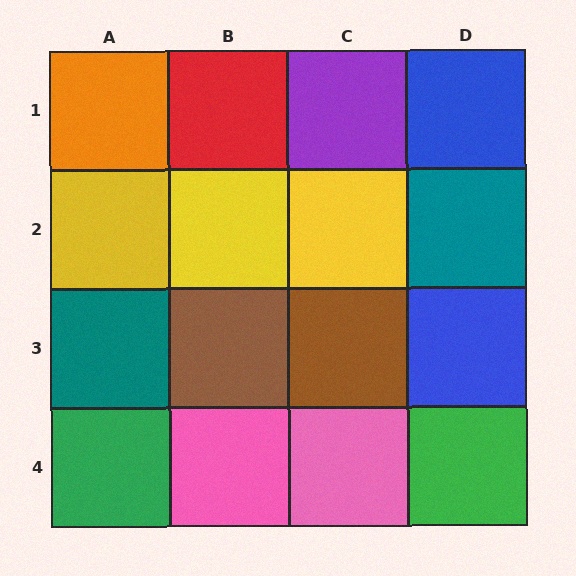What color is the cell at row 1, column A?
Orange.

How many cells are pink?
2 cells are pink.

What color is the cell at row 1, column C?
Purple.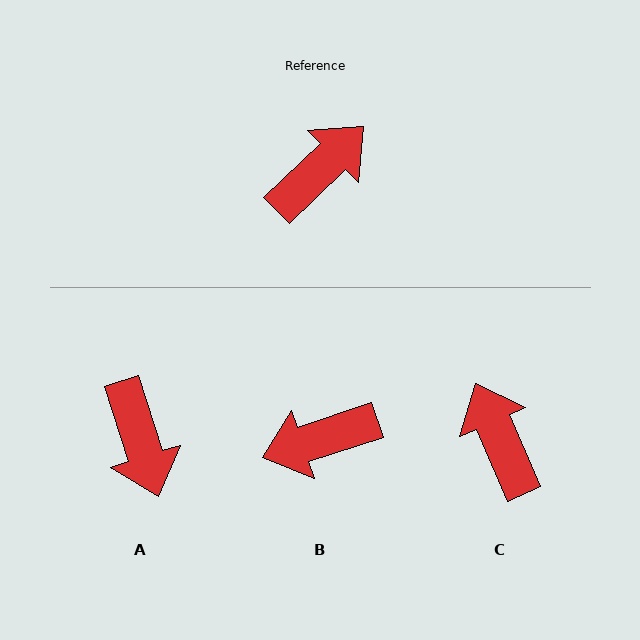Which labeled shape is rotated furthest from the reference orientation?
B, about 154 degrees away.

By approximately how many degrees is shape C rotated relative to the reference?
Approximately 70 degrees counter-clockwise.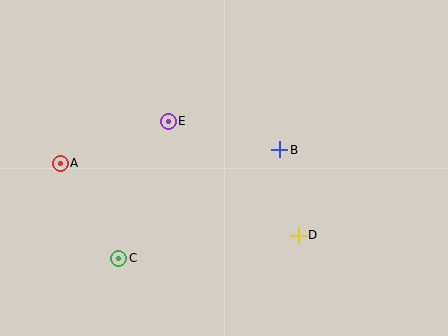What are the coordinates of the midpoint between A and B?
The midpoint between A and B is at (170, 157).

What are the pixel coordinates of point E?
Point E is at (168, 121).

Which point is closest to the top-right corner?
Point B is closest to the top-right corner.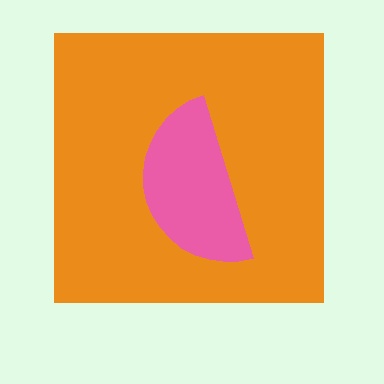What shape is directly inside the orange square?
The pink semicircle.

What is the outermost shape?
The orange square.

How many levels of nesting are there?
2.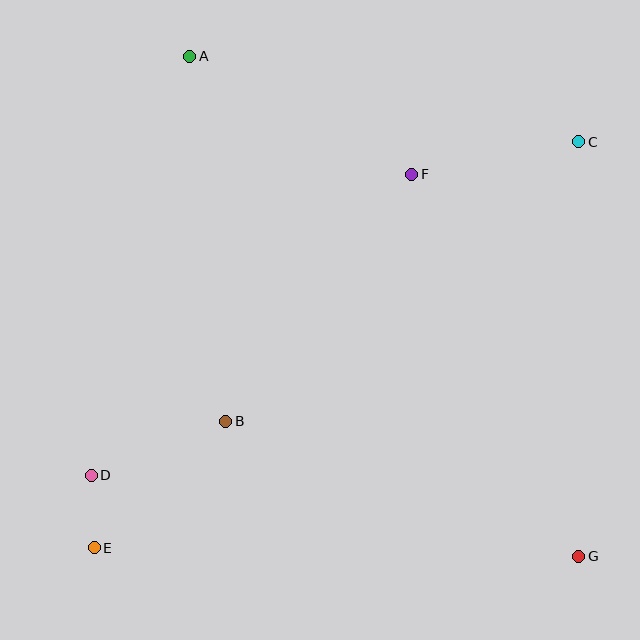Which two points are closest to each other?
Points D and E are closest to each other.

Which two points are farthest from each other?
Points A and G are farthest from each other.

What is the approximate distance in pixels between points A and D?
The distance between A and D is approximately 430 pixels.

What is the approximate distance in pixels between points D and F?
The distance between D and F is approximately 440 pixels.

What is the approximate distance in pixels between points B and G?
The distance between B and G is approximately 378 pixels.